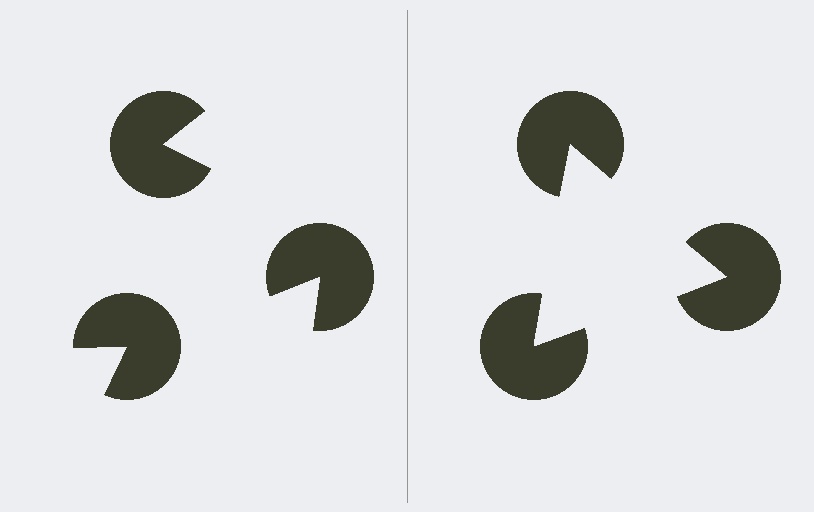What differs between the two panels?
The pac-man discs are positioned identically on both sides; only the wedge orientations differ. On the right they align to a triangle; on the left they are misaligned.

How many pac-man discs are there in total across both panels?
6 — 3 on each side.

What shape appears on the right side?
An illusory triangle.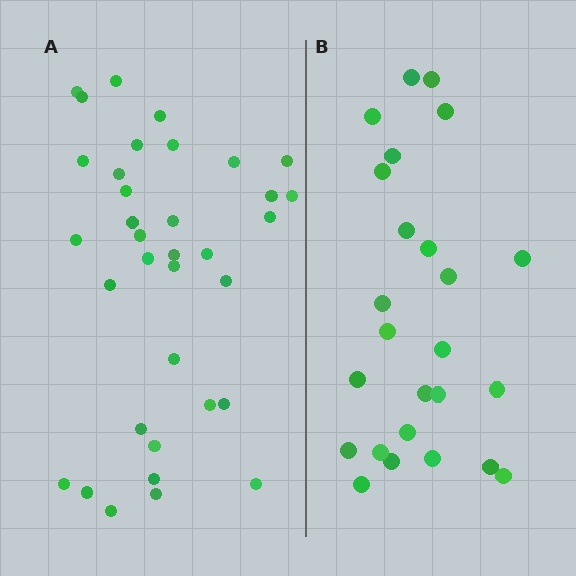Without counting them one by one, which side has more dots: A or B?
Region A (the left region) has more dots.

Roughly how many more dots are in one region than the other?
Region A has roughly 10 or so more dots than region B.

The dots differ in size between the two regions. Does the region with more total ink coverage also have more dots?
No. Region B has more total ink coverage because its dots are larger, but region A actually contains more individual dots. Total area can be misleading — the number of items is what matters here.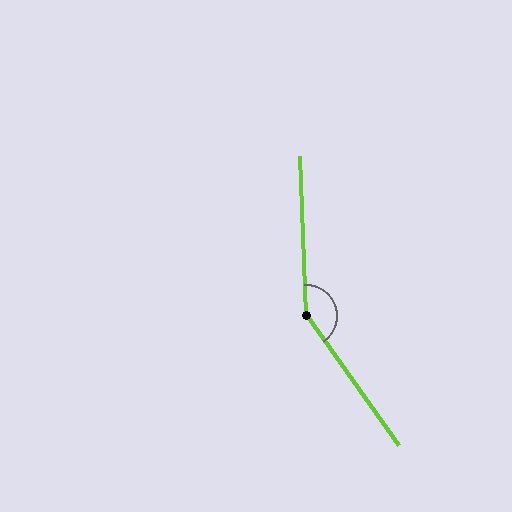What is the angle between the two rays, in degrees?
Approximately 147 degrees.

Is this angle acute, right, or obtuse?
It is obtuse.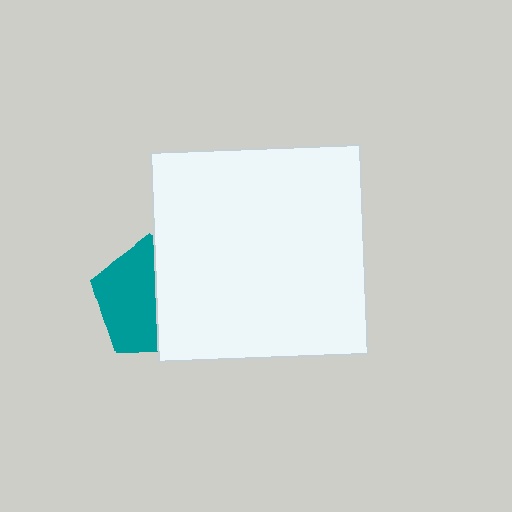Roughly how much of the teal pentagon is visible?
About half of it is visible (roughly 53%).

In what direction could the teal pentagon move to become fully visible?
The teal pentagon could move left. That would shift it out from behind the white square entirely.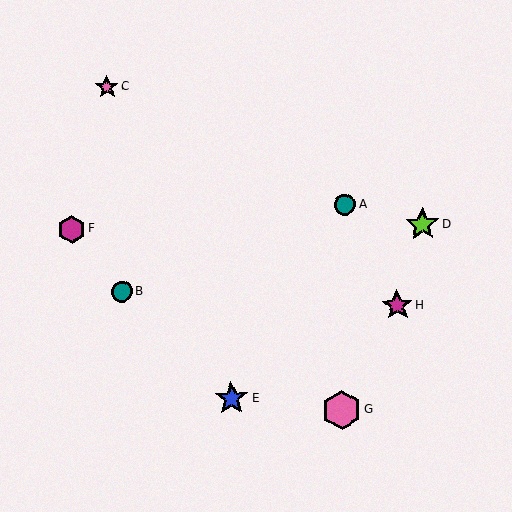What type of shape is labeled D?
Shape D is a lime star.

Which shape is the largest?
The pink hexagon (labeled G) is the largest.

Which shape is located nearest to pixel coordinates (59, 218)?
The magenta hexagon (labeled F) at (72, 229) is nearest to that location.